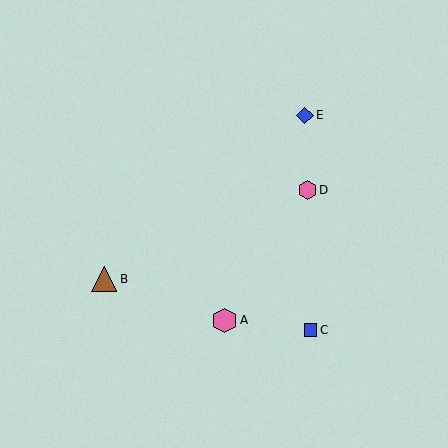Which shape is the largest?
The brown triangle (labeled B) is the largest.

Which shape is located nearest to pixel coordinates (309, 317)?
The blue square (labeled C) at (310, 330) is nearest to that location.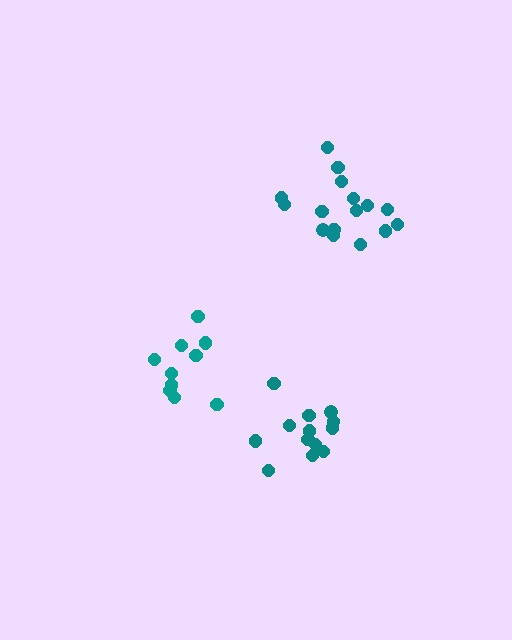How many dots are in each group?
Group 1: 16 dots, Group 2: 10 dots, Group 3: 13 dots (39 total).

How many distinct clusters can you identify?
There are 3 distinct clusters.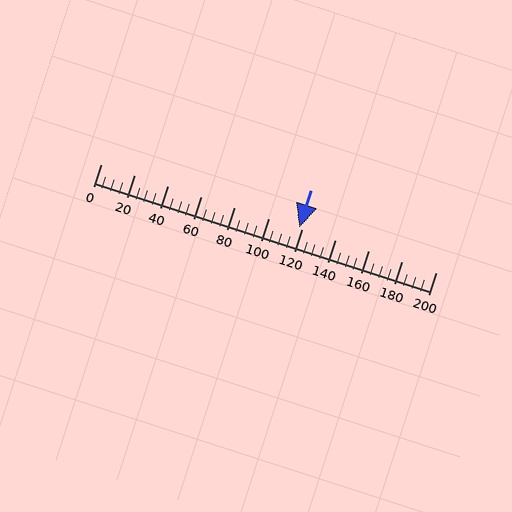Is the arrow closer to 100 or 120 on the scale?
The arrow is closer to 120.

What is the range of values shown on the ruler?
The ruler shows values from 0 to 200.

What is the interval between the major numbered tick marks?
The major tick marks are spaced 20 units apart.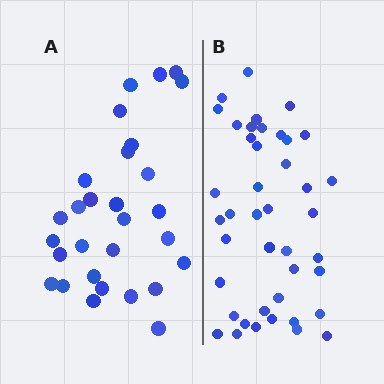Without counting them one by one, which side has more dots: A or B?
Region B (the right region) has more dots.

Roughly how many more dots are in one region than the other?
Region B has approximately 15 more dots than region A.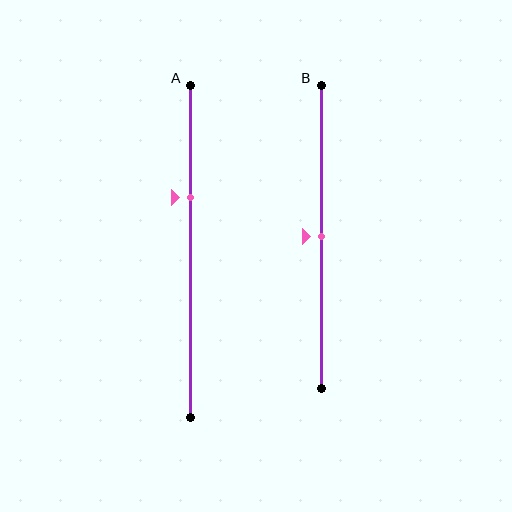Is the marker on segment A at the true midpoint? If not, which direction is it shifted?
No, the marker on segment A is shifted upward by about 16% of the segment length.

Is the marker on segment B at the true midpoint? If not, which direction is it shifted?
Yes, the marker on segment B is at the true midpoint.